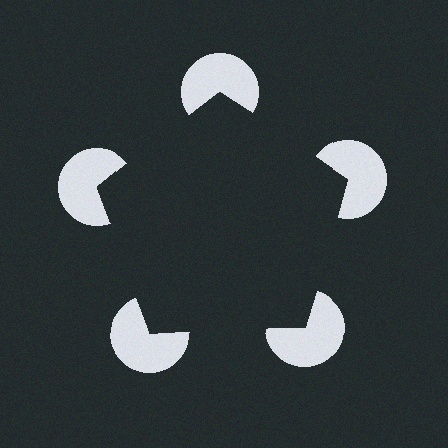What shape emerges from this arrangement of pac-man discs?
An illusory pentagon — its edges are inferred from the aligned wedge cuts in the pac-man discs, not physically drawn.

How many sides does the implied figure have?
5 sides.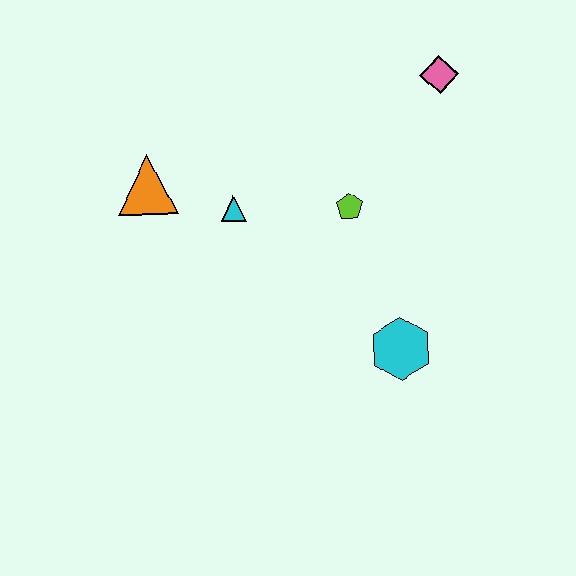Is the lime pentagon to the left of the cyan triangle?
No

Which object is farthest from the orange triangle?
The pink diamond is farthest from the orange triangle.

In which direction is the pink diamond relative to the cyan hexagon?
The pink diamond is above the cyan hexagon.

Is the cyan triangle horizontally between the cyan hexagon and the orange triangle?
Yes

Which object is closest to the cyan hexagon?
The lime pentagon is closest to the cyan hexagon.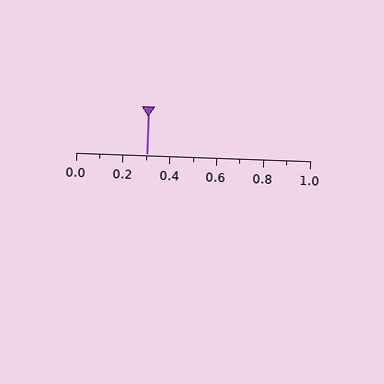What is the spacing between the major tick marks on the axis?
The major ticks are spaced 0.2 apart.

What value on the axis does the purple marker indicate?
The marker indicates approximately 0.3.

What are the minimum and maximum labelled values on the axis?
The axis runs from 0.0 to 1.0.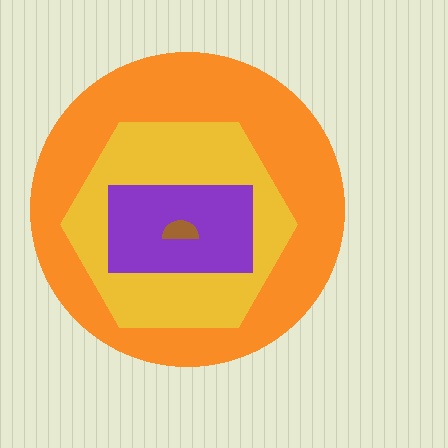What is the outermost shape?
The orange circle.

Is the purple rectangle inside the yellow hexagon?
Yes.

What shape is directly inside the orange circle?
The yellow hexagon.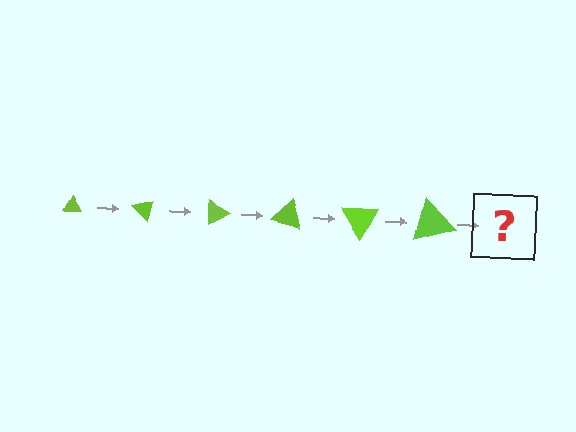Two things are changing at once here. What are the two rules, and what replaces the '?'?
The two rules are that the triangle grows larger each step and it rotates 45 degrees each step. The '?' should be a triangle, larger than the previous one and rotated 270 degrees from the start.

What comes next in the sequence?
The next element should be a triangle, larger than the previous one and rotated 270 degrees from the start.